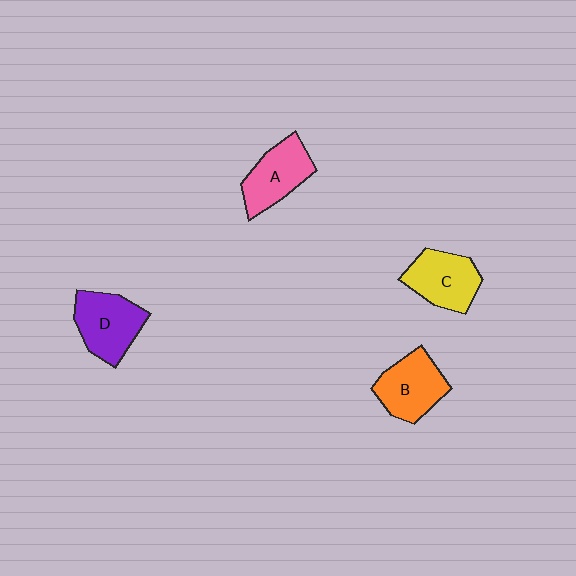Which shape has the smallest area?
Shape C (yellow).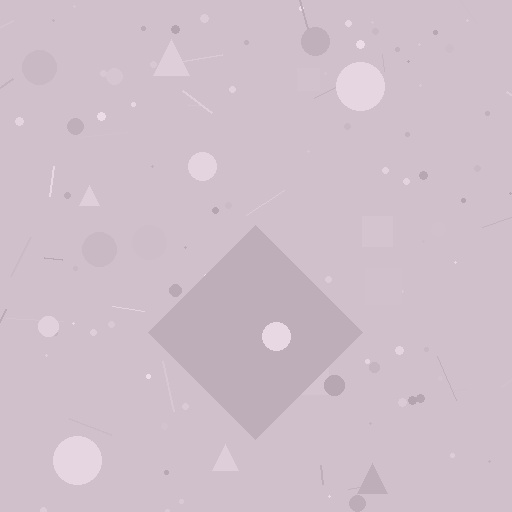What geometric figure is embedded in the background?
A diamond is embedded in the background.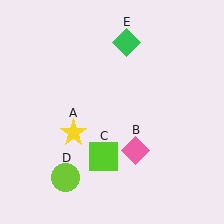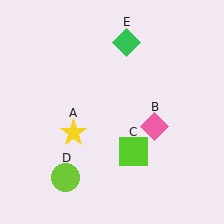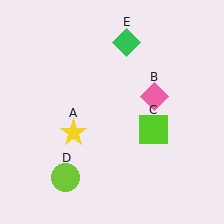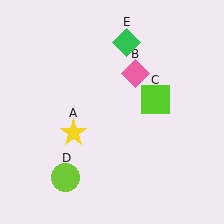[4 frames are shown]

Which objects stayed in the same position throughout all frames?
Yellow star (object A) and lime circle (object D) and green diamond (object E) remained stationary.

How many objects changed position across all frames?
2 objects changed position: pink diamond (object B), lime square (object C).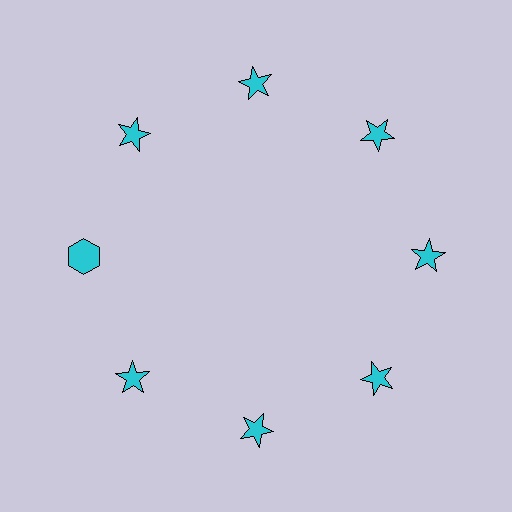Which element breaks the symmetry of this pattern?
The cyan hexagon at roughly the 9 o'clock position breaks the symmetry. All other shapes are cyan stars.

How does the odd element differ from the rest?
It has a different shape: hexagon instead of star.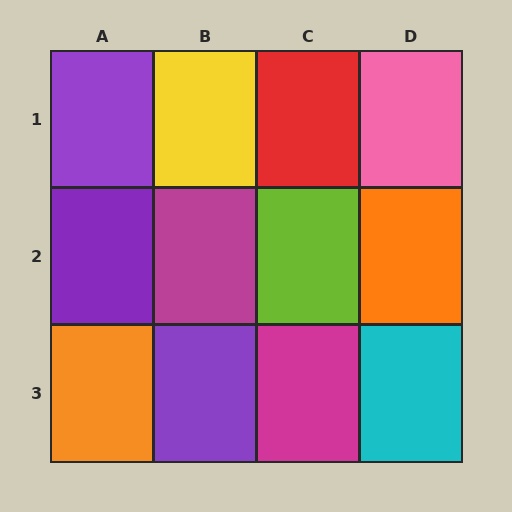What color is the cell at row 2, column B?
Magenta.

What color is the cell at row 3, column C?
Magenta.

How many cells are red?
1 cell is red.